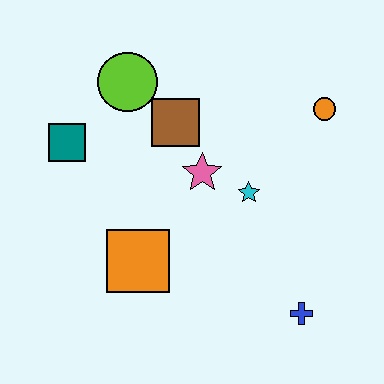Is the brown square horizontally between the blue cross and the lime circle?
Yes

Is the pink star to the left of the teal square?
No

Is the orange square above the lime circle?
No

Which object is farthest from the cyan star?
The teal square is farthest from the cyan star.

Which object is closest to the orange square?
The pink star is closest to the orange square.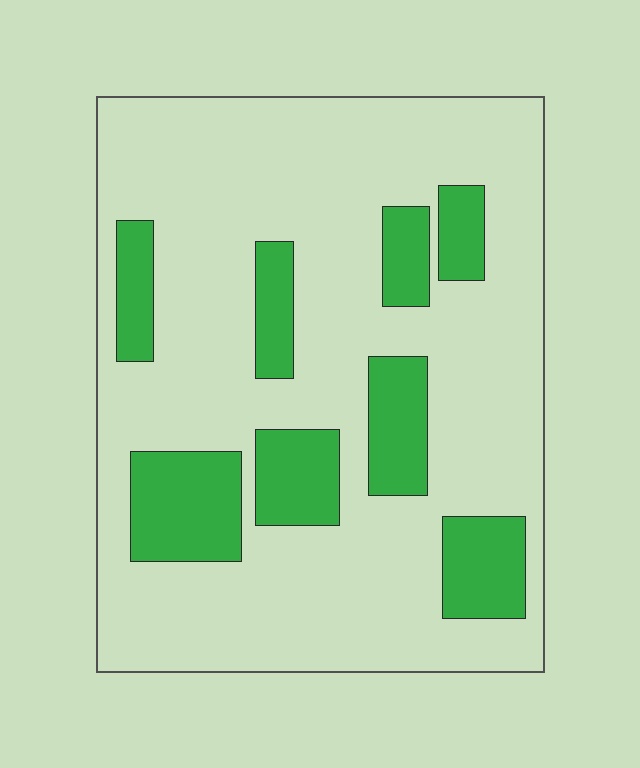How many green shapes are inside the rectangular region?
8.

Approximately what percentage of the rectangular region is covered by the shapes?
Approximately 20%.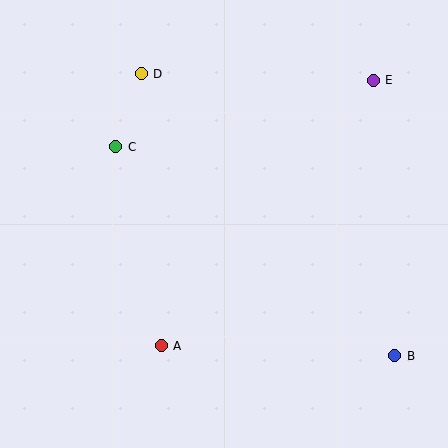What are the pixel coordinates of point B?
Point B is at (395, 356).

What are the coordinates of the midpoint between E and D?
The midpoint between E and D is at (257, 77).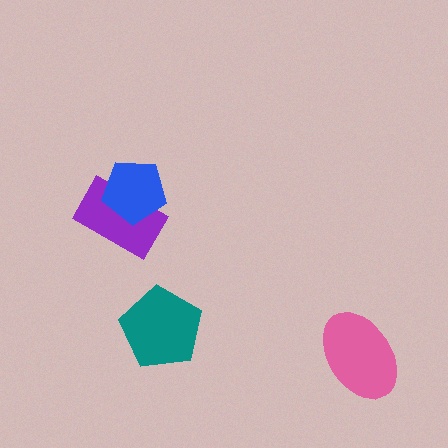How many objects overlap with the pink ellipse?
0 objects overlap with the pink ellipse.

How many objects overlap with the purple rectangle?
1 object overlaps with the purple rectangle.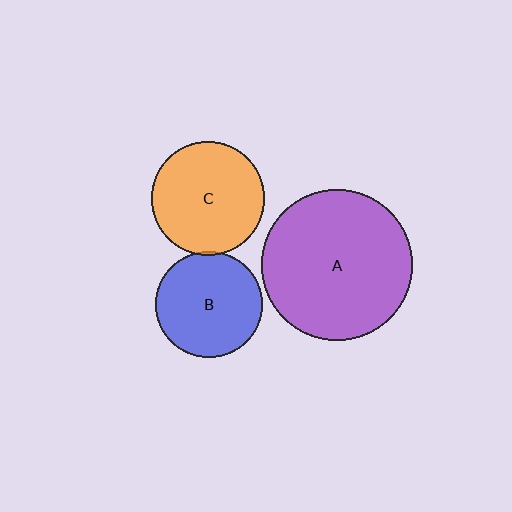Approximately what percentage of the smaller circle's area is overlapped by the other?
Approximately 5%.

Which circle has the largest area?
Circle A (purple).